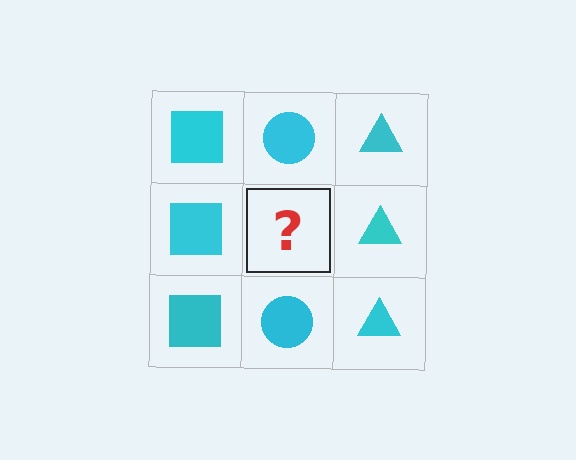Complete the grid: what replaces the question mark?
The question mark should be replaced with a cyan circle.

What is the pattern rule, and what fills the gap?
The rule is that each column has a consistent shape. The gap should be filled with a cyan circle.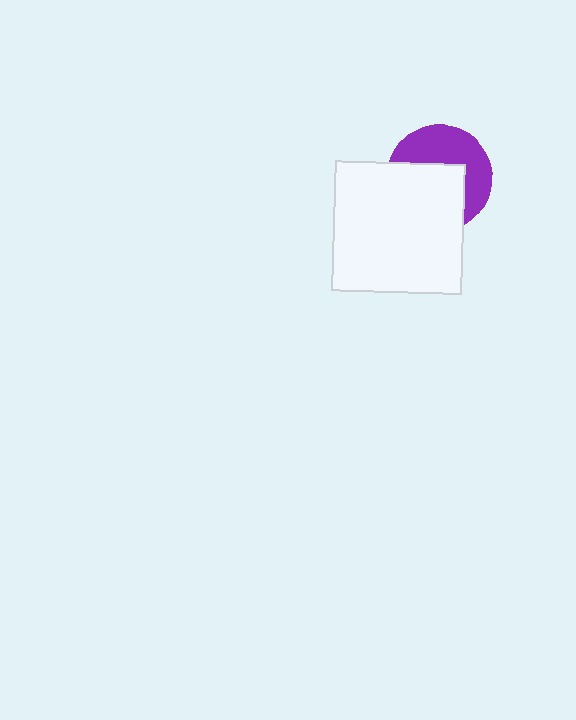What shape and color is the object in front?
The object in front is a white square.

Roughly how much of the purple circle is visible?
About half of it is visible (roughly 48%).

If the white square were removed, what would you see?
You would see the complete purple circle.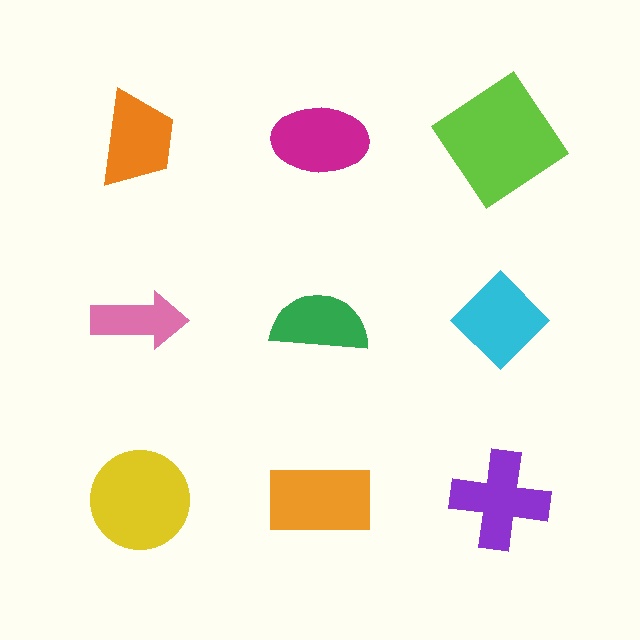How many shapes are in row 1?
3 shapes.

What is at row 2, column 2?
A green semicircle.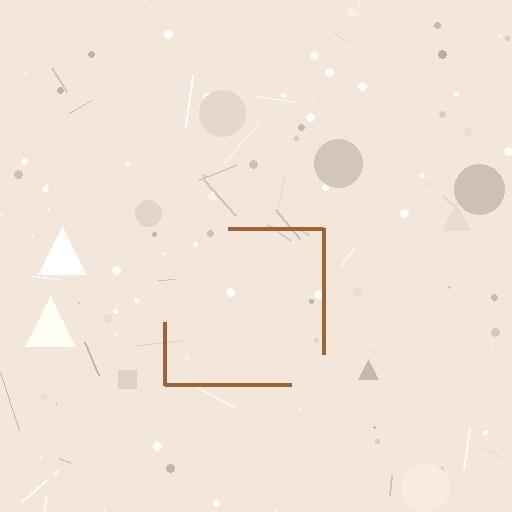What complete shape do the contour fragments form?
The contour fragments form a square.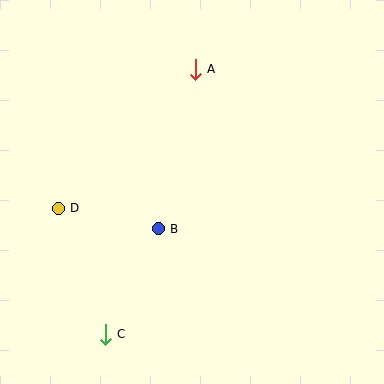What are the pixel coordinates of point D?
Point D is at (58, 208).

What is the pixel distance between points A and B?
The distance between A and B is 164 pixels.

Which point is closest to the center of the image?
Point B at (158, 229) is closest to the center.